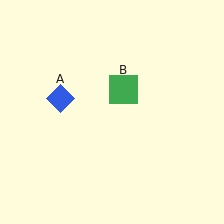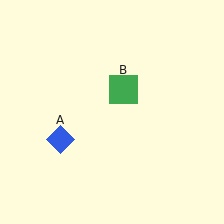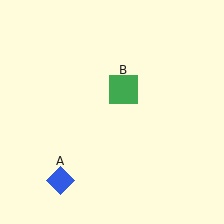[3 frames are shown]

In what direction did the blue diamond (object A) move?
The blue diamond (object A) moved down.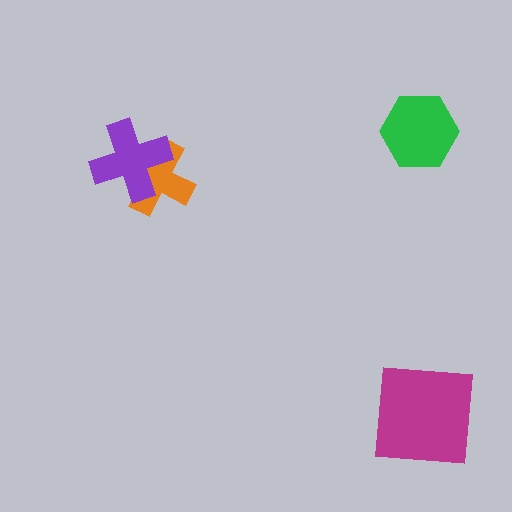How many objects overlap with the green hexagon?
0 objects overlap with the green hexagon.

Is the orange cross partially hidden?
Yes, it is partially covered by another shape.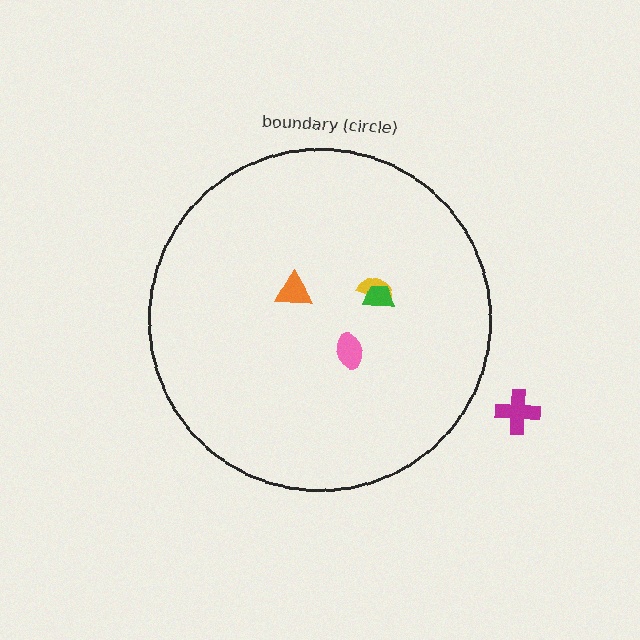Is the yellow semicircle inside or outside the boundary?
Inside.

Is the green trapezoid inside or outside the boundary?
Inside.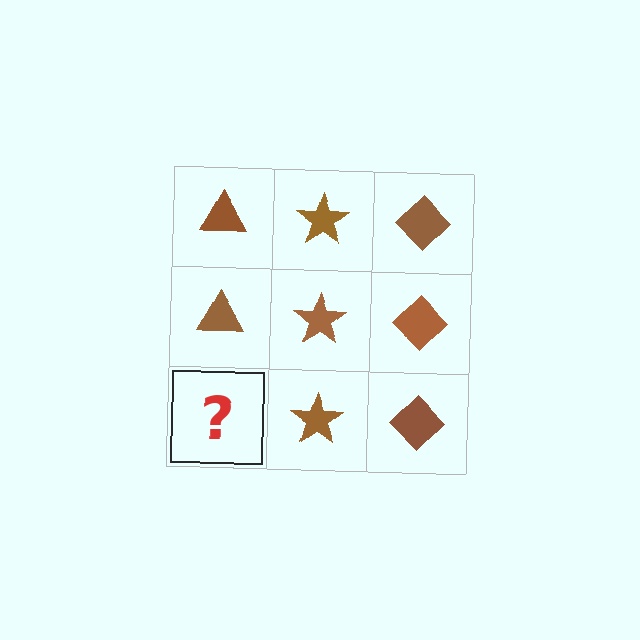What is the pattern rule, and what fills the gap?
The rule is that each column has a consistent shape. The gap should be filled with a brown triangle.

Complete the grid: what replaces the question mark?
The question mark should be replaced with a brown triangle.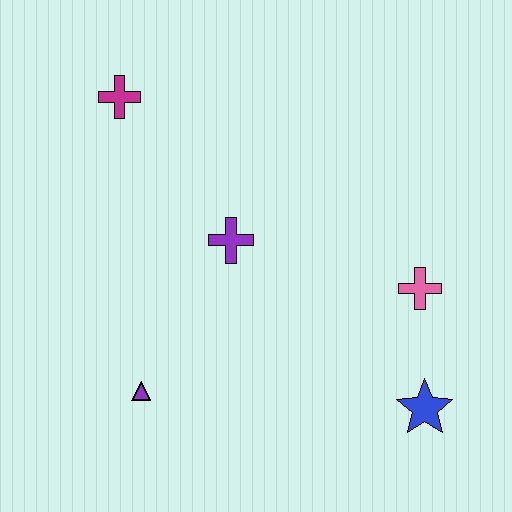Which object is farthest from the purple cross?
The blue star is farthest from the purple cross.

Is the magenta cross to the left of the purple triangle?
Yes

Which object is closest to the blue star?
The pink cross is closest to the blue star.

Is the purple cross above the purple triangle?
Yes